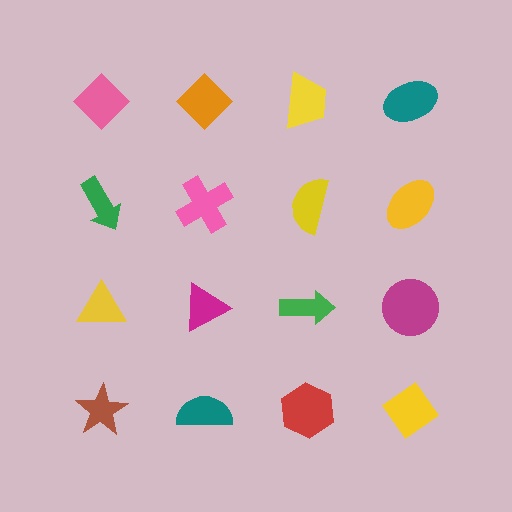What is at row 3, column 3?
A green arrow.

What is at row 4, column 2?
A teal semicircle.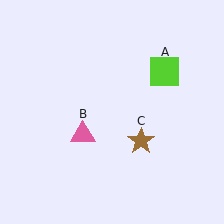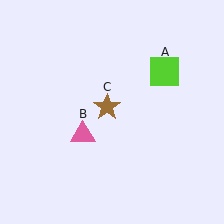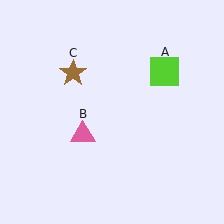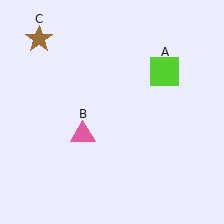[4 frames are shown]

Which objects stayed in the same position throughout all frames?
Lime square (object A) and pink triangle (object B) remained stationary.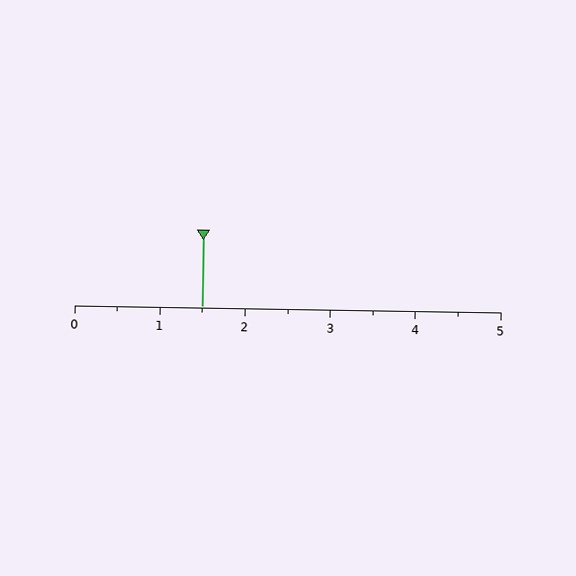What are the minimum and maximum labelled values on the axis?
The axis runs from 0 to 5.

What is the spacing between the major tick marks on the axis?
The major ticks are spaced 1 apart.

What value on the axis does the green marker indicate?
The marker indicates approximately 1.5.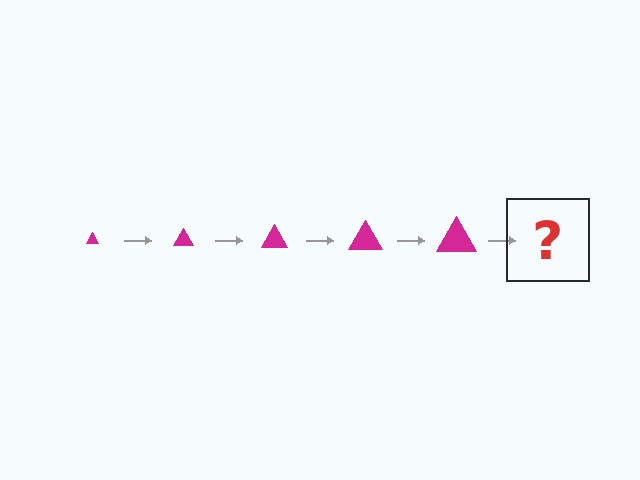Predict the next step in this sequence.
The next step is a magenta triangle, larger than the previous one.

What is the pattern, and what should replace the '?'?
The pattern is that the triangle gets progressively larger each step. The '?' should be a magenta triangle, larger than the previous one.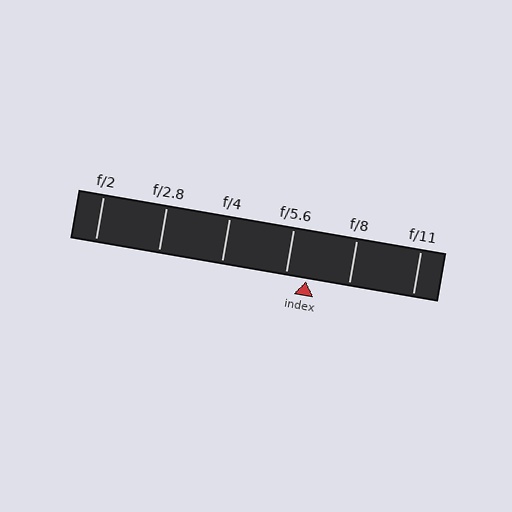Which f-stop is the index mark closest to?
The index mark is closest to f/5.6.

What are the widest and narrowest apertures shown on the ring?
The widest aperture shown is f/2 and the narrowest is f/11.